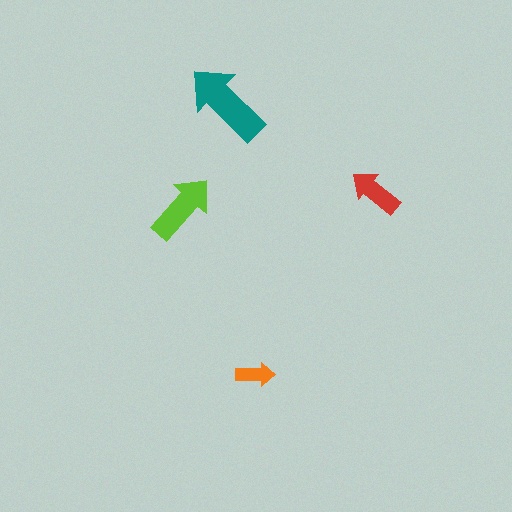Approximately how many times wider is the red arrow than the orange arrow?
About 1.5 times wider.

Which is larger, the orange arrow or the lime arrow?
The lime one.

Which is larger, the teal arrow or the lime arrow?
The teal one.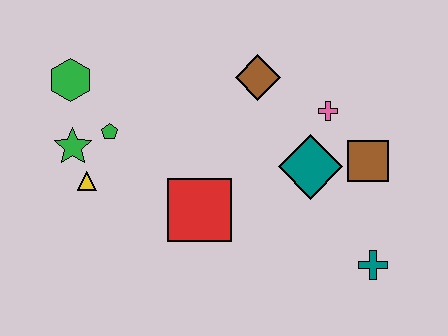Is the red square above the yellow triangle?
No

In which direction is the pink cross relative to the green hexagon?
The pink cross is to the right of the green hexagon.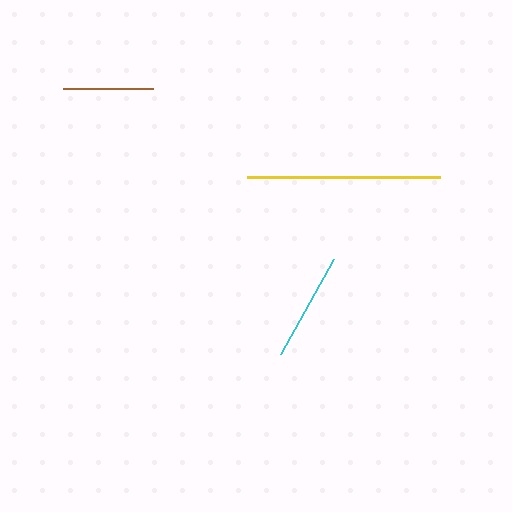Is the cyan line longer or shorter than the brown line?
The cyan line is longer than the brown line.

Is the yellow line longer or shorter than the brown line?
The yellow line is longer than the brown line.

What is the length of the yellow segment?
The yellow segment is approximately 193 pixels long.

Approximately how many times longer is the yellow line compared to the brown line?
The yellow line is approximately 2.2 times the length of the brown line.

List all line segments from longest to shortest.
From longest to shortest: yellow, cyan, brown.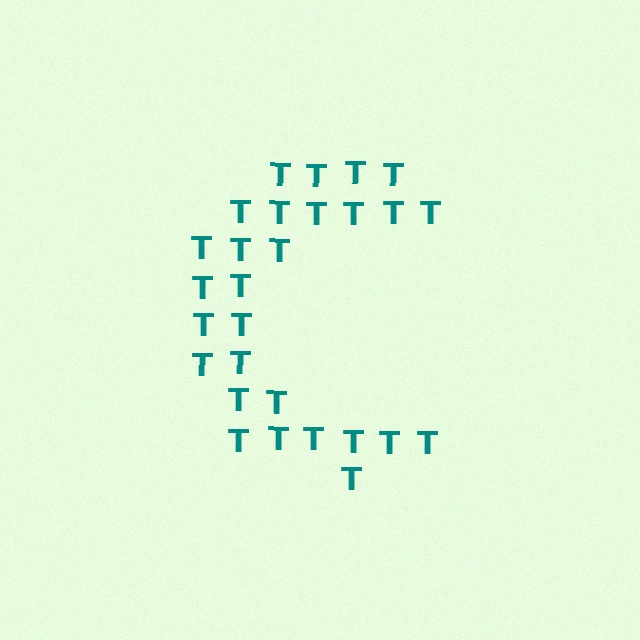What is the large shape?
The large shape is the letter C.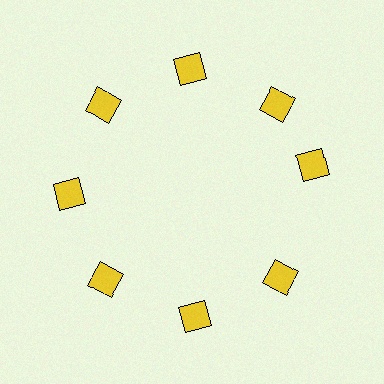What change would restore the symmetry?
The symmetry would be restored by rotating it back into even spacing with its neighbors so that all 8 squares sit at equal angles and equal distance from the center.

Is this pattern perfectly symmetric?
No. The 8 yellow squares are arranged in a ring, but one element near the 3 o'clock position is rotated out of alignment along the ring, breaking the 8-fold rotational symmetry.